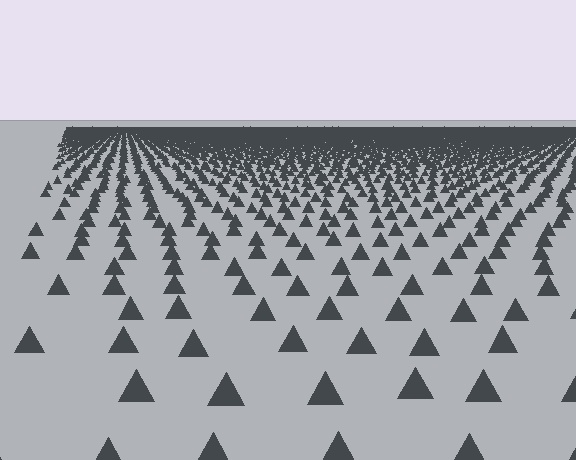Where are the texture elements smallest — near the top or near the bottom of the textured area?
Near the top.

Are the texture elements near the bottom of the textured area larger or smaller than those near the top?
Larger. Near the bottom, elements are closer to the viewer and appear at a bigger on-screen size.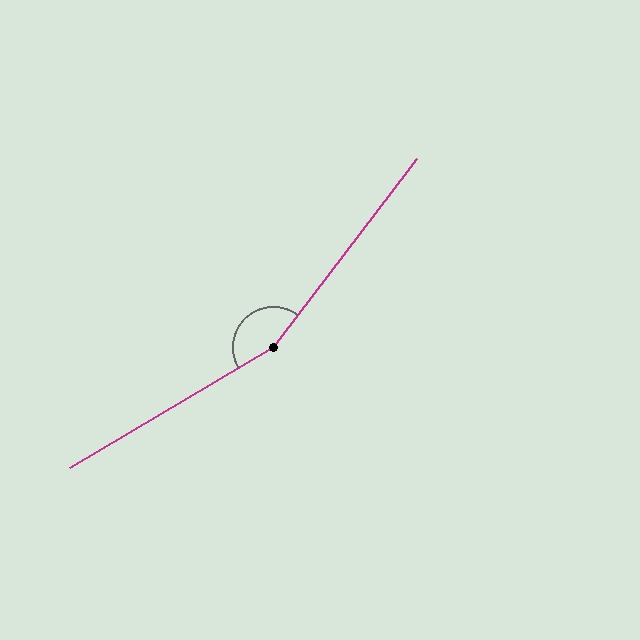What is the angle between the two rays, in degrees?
Approximately 158 degrees.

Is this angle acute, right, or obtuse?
It is obtuse.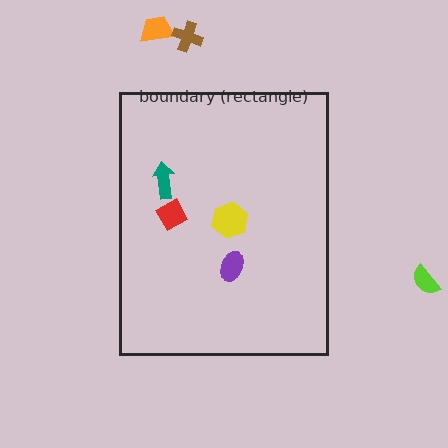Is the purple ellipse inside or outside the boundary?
Inside.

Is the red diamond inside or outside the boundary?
Inside.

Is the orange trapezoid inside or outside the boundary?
Outside.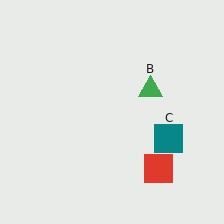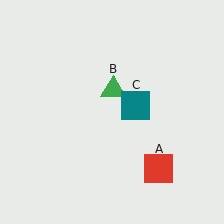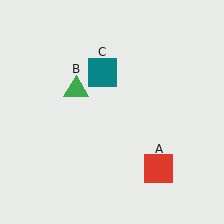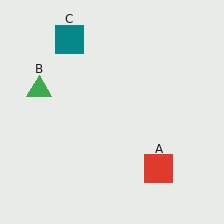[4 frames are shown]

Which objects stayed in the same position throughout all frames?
Red square (object A) remained stationary.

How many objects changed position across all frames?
2 objects changed position: green triangle (object B), teal square (object C).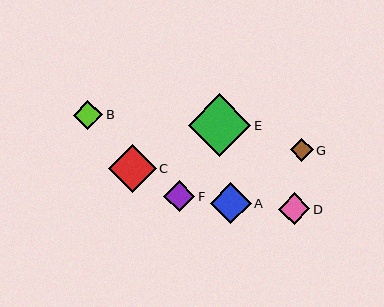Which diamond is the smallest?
Diamond G is the smallest with a size of approximately 23 pixels.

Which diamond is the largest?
Diamond E is the largest with a size of approximately 63 pixels.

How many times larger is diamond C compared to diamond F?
Diamond C is approximately 1.5 times the size of diamond F.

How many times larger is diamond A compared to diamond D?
Diamond A is approximately 1.3 times the size of diamond D.